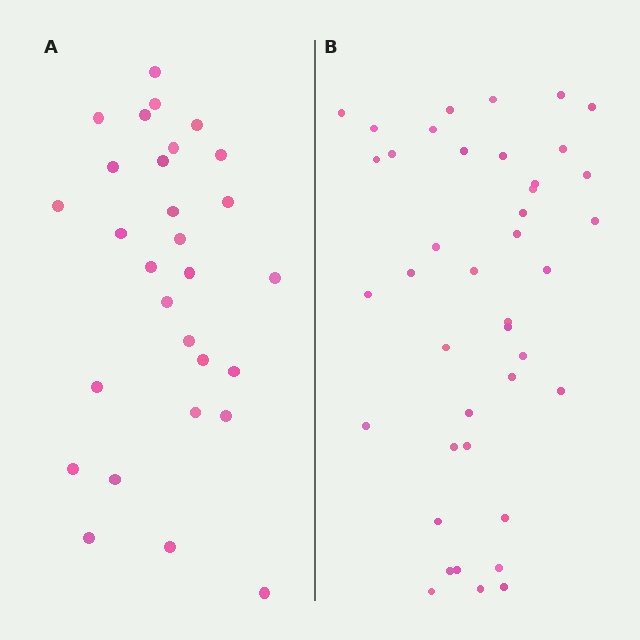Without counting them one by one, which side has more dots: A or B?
Region B (the right region) has more dots.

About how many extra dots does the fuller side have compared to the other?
Region B has roughly 12 or so more dots than region A.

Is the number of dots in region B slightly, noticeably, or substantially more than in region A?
Region B has noticeably more, but not dramatically so. The ratio is roughly 1.4 to 1.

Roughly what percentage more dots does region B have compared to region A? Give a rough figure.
About 40% more.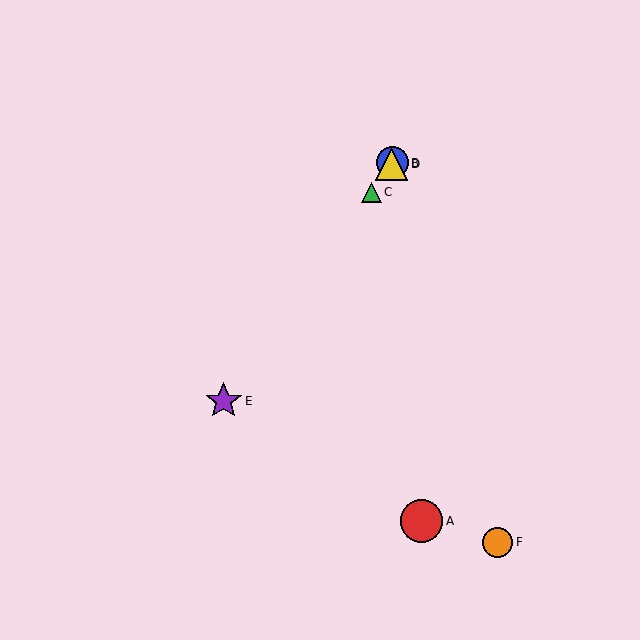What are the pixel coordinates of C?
Object C is at (371, 192).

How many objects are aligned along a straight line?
4 objects (B, C, D, E) are aligned along a straight line.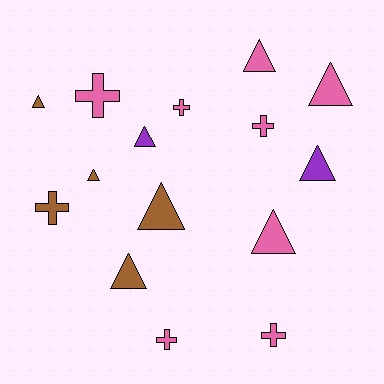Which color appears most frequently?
Pink, with 8 objects.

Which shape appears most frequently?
Triangle, with 9 objects.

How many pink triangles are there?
There are 3 pink triangles.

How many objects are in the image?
There are 15 objects.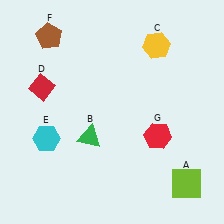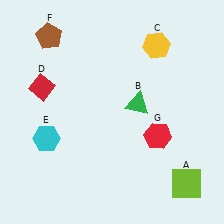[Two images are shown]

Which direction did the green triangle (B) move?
The green triangle (B) moved right.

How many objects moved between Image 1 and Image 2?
1 object moved between the two images.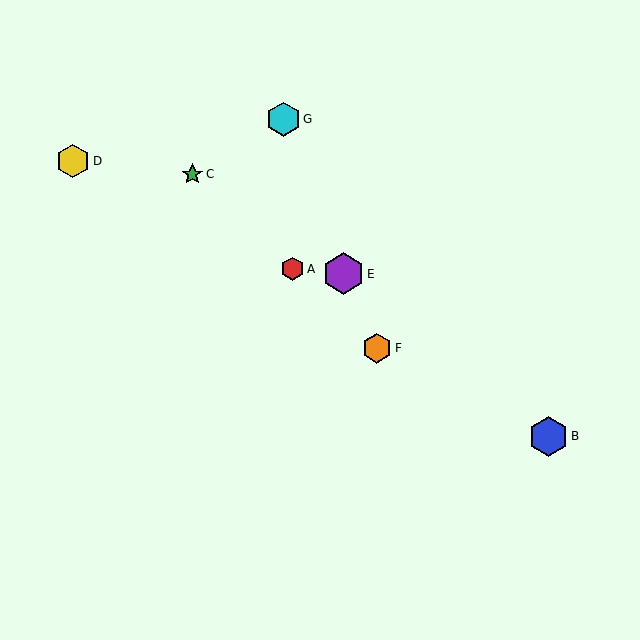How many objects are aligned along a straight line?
3 objects (A, C, F) are aligned along a straight line.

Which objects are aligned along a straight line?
Objects A, C, F are aligned along a straight line.